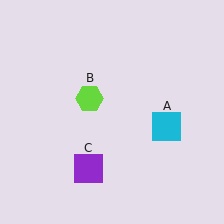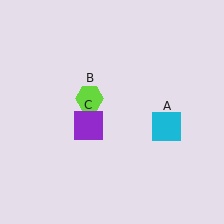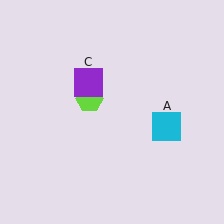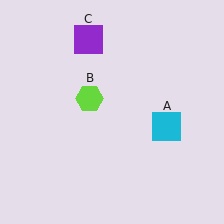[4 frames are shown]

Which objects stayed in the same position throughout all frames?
Cyan square (object A) and lime hexagon (object B) remained stationary.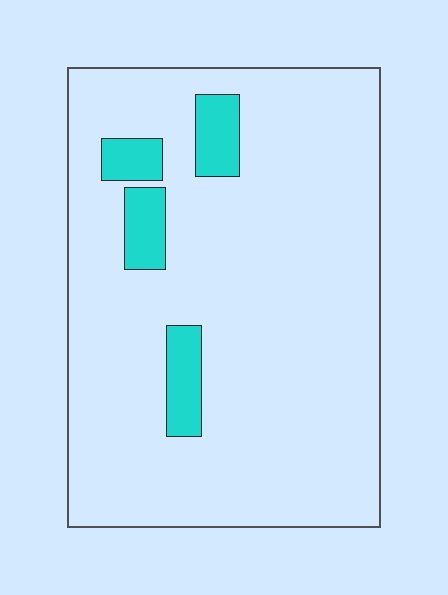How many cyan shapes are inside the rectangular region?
4.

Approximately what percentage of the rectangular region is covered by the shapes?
Approximately 10%.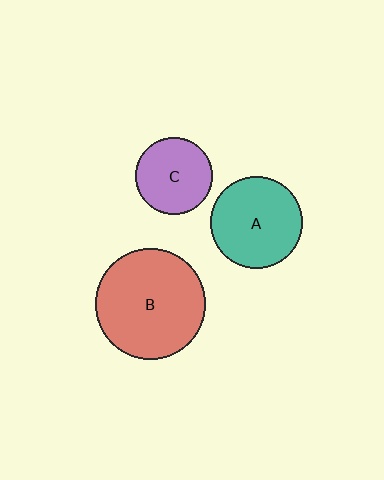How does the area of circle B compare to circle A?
Approximately 1.4 times.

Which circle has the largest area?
Circle B (red).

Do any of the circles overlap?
No, none of the circles overlap.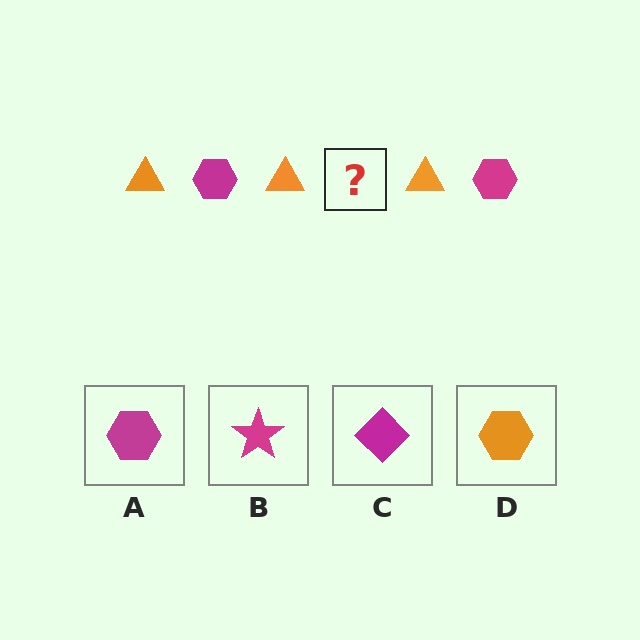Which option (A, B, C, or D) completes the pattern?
A.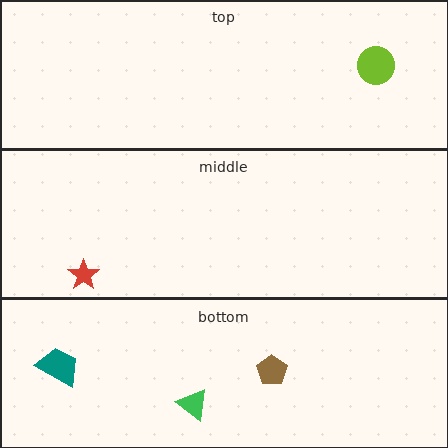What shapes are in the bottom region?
The brown pentagon, the teal trapezoid, the green triangle.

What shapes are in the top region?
The lime circle.